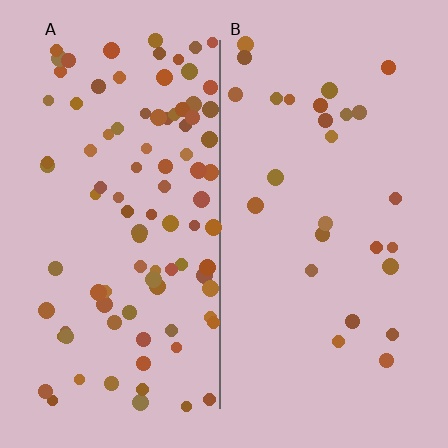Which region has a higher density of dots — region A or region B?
A (the left).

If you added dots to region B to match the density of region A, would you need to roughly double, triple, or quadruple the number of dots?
Approximately triple.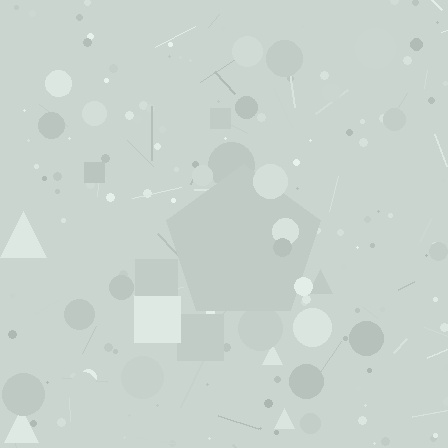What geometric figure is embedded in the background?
A pentagon is embedded in the background.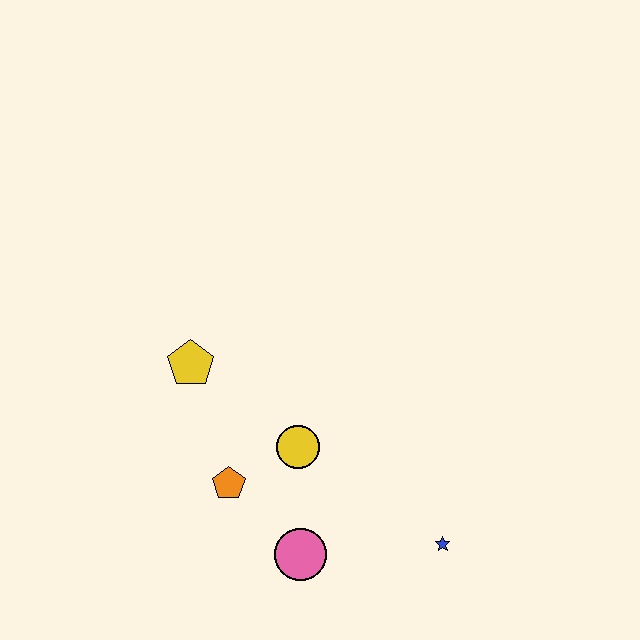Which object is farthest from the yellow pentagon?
The blue star is farthest from the yellow pentagon.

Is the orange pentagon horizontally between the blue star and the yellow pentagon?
Yes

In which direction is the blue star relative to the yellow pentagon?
The blue star is to the right of the yellow pentagon.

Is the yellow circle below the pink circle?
No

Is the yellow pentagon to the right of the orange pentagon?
No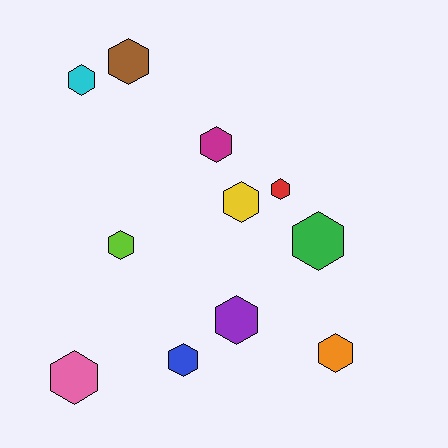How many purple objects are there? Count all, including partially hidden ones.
There is 1 purple object.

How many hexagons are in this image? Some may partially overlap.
There are 11 hexagons.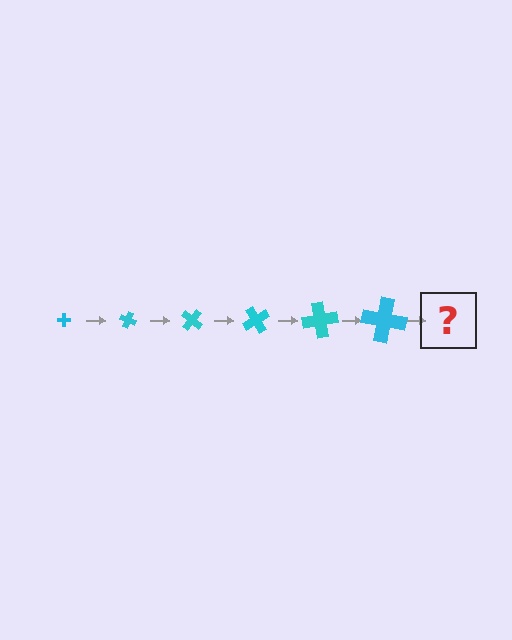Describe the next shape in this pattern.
It should be a cross, larger than the previous one and rotated 120 degrees from the start.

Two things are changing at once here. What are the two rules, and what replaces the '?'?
The two rules are that the cross grows larger each step and it rotates 20 degrees each step. The '?' should be a cross, larger than the previous one and rotated 120 degrees from the start.